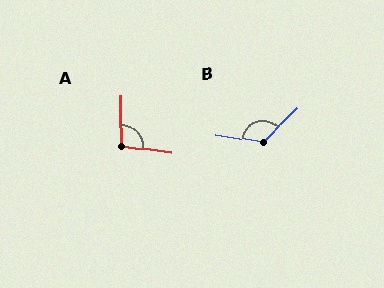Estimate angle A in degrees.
Approximately 98 degrees.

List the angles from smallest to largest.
A (98°), B (127°).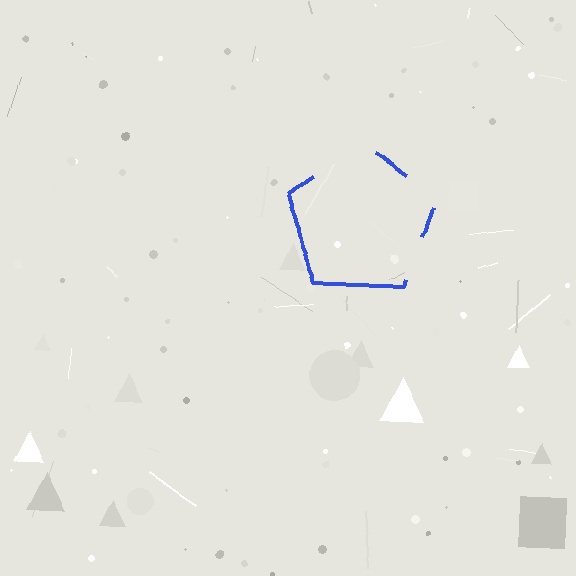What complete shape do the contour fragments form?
The contour fragments form a pentagon.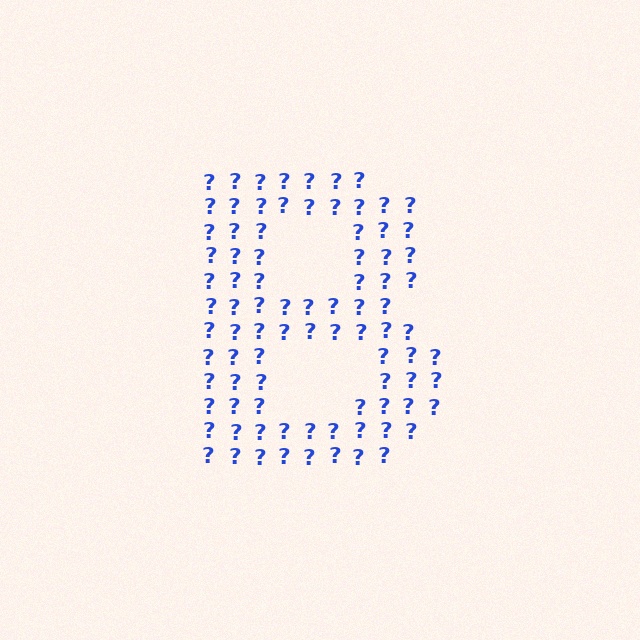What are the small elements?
The small elements are question marks.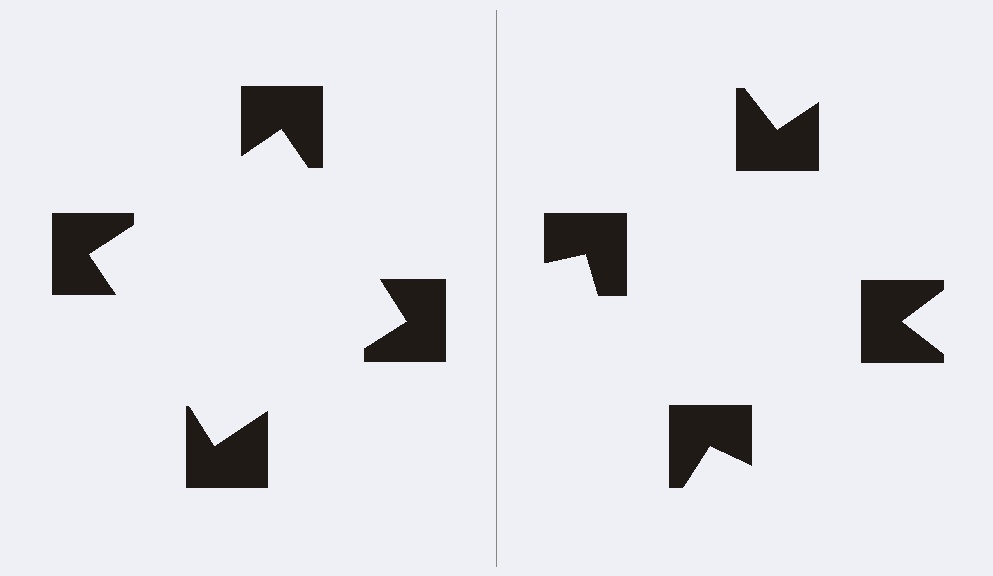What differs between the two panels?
The notched squares are positioned identically on both sides; only the wedge orientations differ. On the left they align to a square; on the right they are misaligned.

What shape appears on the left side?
An illusory square.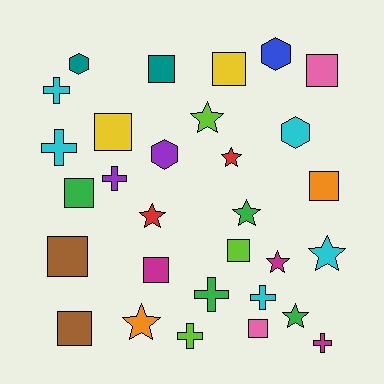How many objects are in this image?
There are 30 objects.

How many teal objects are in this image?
There are 2 teal objects.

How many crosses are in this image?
There are 7 crosses.